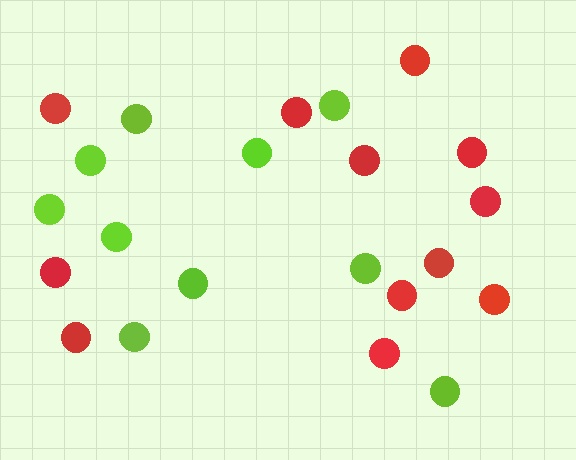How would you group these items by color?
There are 2 groups: one group of red circles (12) and one group of lime circles (10).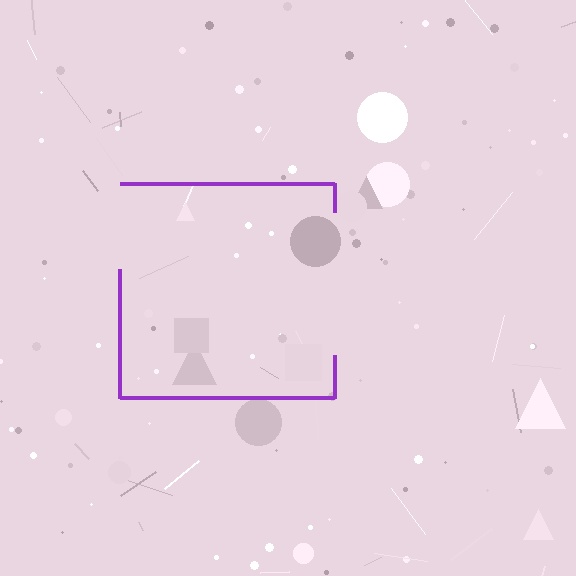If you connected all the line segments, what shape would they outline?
They would outline a square.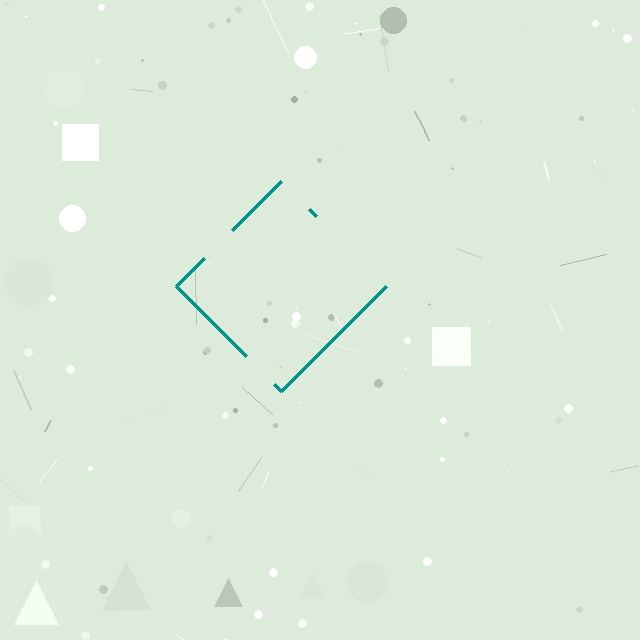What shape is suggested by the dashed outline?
The dashed outline suggests a diamond.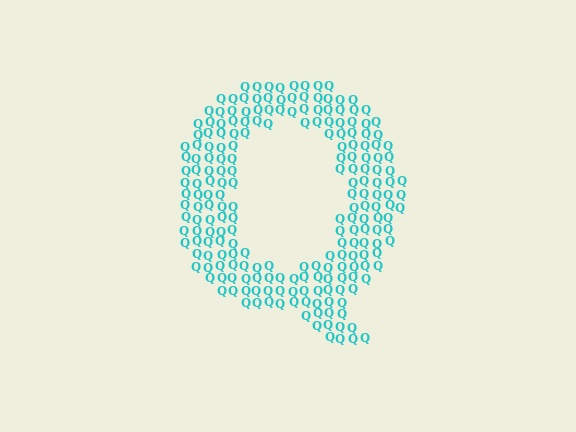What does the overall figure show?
The overall figure shows the letter Q.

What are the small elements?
The small elements are letter Q's.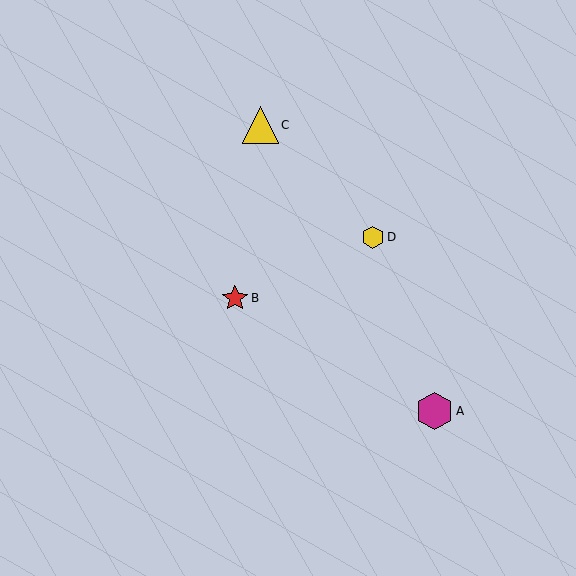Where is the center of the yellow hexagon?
The center of the yellow hexagon is at (373, 237).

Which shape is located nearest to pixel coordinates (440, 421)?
The magenta hexagon (labeled A) at (435, 411) is nearest to that location.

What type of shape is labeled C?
Shape C is a yellow triangle.